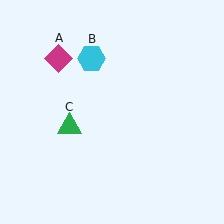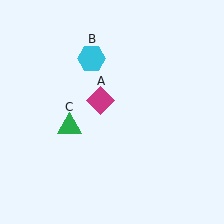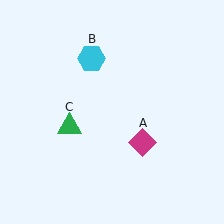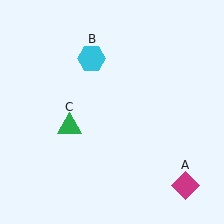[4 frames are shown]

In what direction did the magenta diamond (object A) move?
The magenta diamond (object A) moved down and to the right.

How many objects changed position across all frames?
1 object changed position: magenta diamond (object A).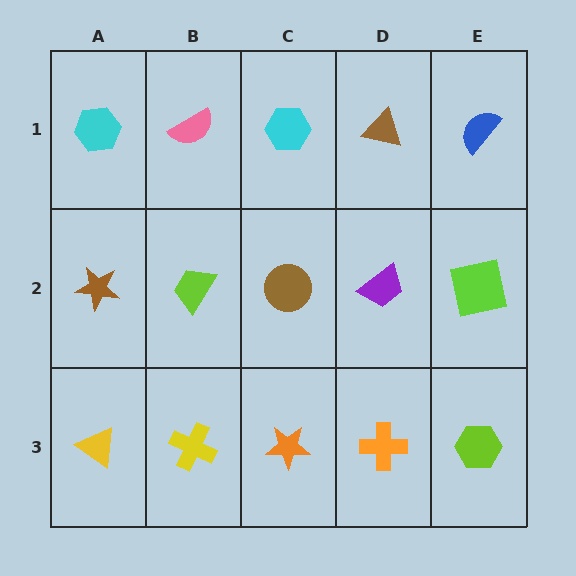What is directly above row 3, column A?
A brown star.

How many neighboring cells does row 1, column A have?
2.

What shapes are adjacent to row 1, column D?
A purple trapezoid (row 2, column D), a cyan hexagon (row 1, column C), a blue semicircle (row 1, column E).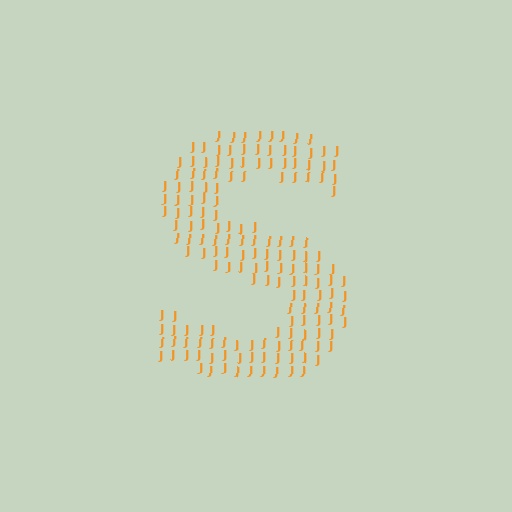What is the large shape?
The large shape is the letter S.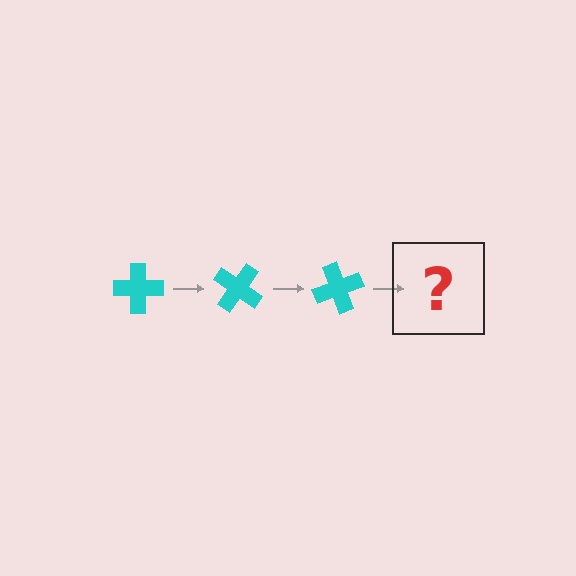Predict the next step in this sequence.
The next step is a cyan cross rotated 105 degrees.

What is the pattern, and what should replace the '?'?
The pattern is that the cross rotates 35 degrees each step. The '?' should be a cyan cross rotated 105 degrees.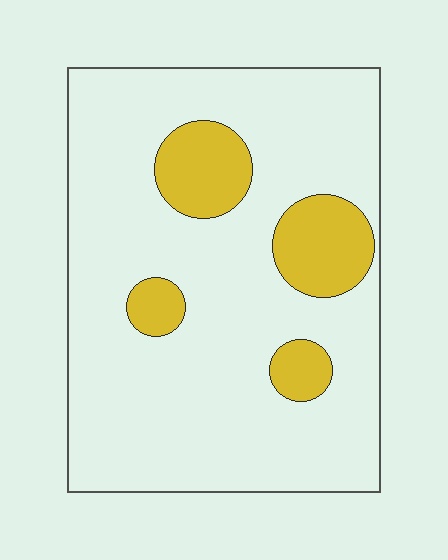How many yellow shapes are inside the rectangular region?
4.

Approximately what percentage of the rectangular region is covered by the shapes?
Approximately 15%.